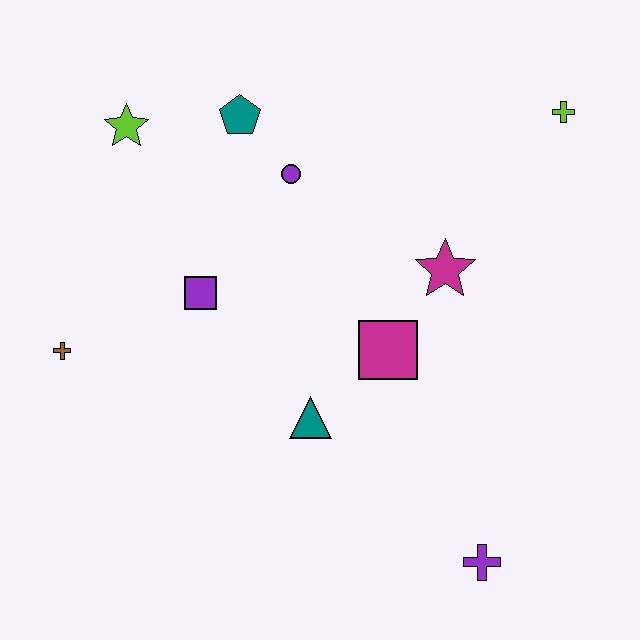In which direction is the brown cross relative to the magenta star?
The brown cross is to the left of the magenta star.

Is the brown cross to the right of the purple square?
No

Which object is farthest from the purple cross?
The lime star is farthest from the purple cross.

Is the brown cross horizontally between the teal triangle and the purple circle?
No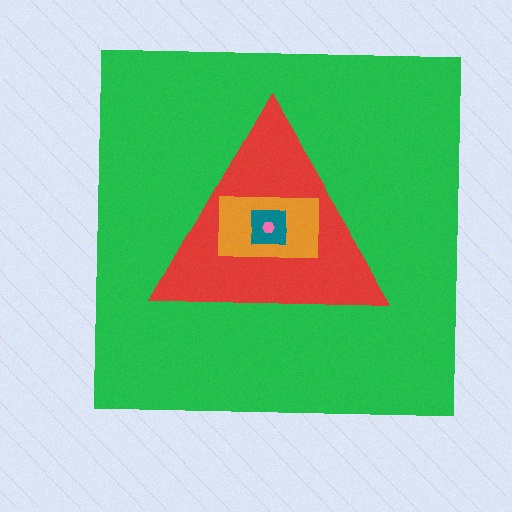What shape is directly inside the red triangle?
The orange rectangle.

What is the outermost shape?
The green square.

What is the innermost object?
The pink hexagon.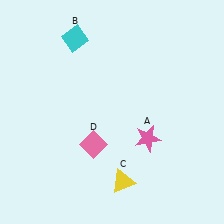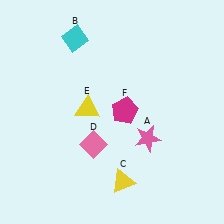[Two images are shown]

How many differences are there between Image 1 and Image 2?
There are 2 differences between the two images.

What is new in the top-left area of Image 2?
A yellow triangle (E) was added in the top-left area of Image 2.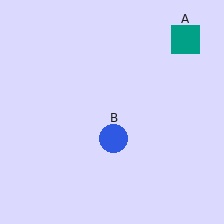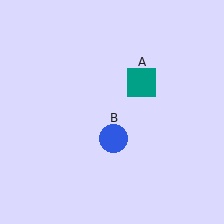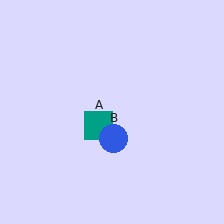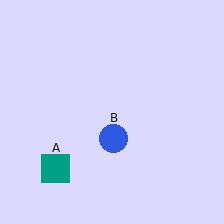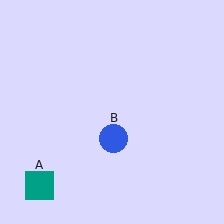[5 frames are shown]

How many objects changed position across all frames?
1 object changed position: teal square (object A).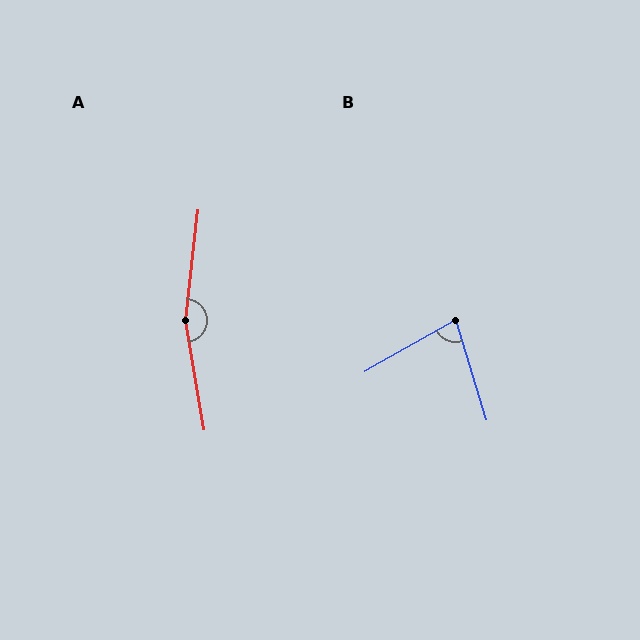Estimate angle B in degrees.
Approximately 77 degrees.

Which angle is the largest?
A, at approximately 164 degrees.